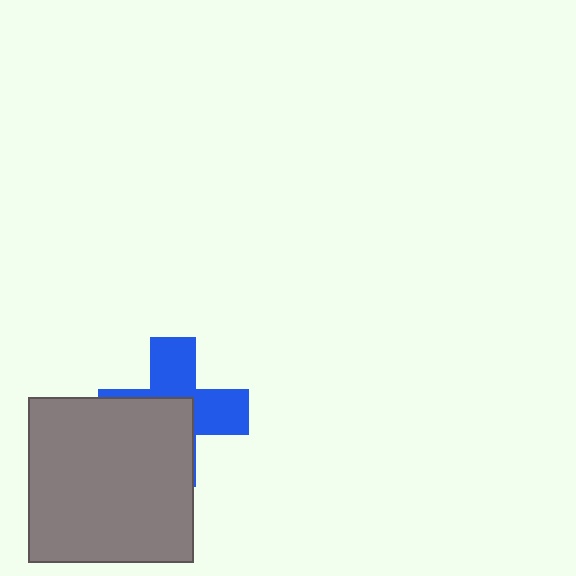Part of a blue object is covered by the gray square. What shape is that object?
It is a cross.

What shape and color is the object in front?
The object in front is a gray square.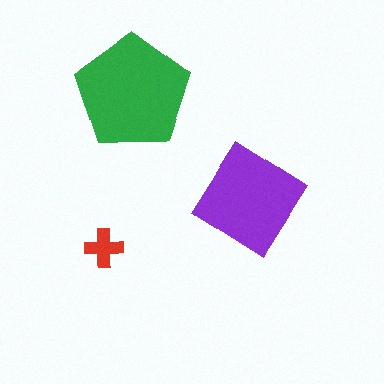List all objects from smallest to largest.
The red cross, the purple diamond, the green pentagon.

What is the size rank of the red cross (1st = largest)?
3rd.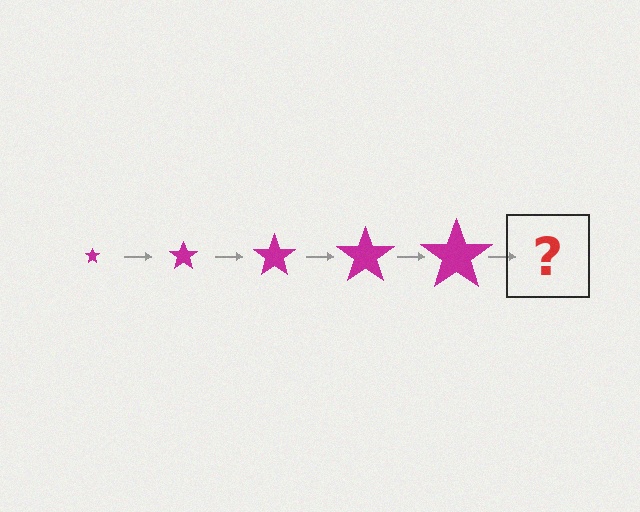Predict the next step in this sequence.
The next step is a magenta star, larger than the previous one.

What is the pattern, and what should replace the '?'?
The pattern is that the star gets progressively larger each step. The '?' should be a magenta star, larger than the previous one.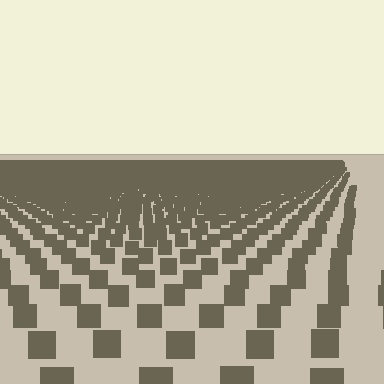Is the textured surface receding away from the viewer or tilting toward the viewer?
The surface is receding away from the viewer. Texture elements get smaller and denser toward the top.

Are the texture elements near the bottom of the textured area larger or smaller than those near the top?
Larger. Near the bottom, elements are closer to the viewer and appear at a bigger on-screen size.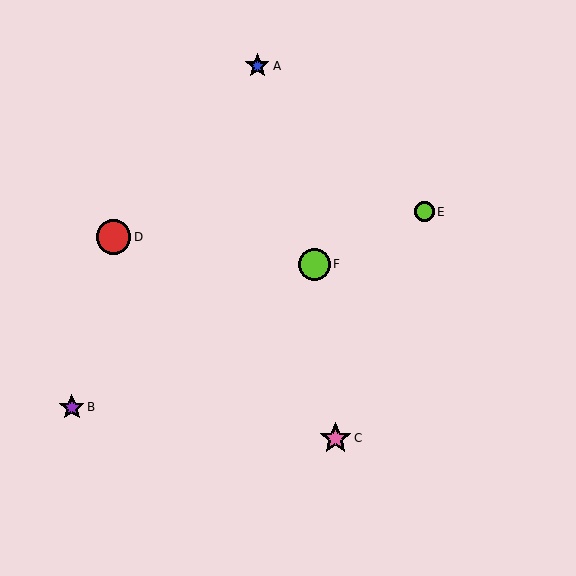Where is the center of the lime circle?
The center of the lime circle is at (314, 264).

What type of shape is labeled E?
Shape E is a lime circle.